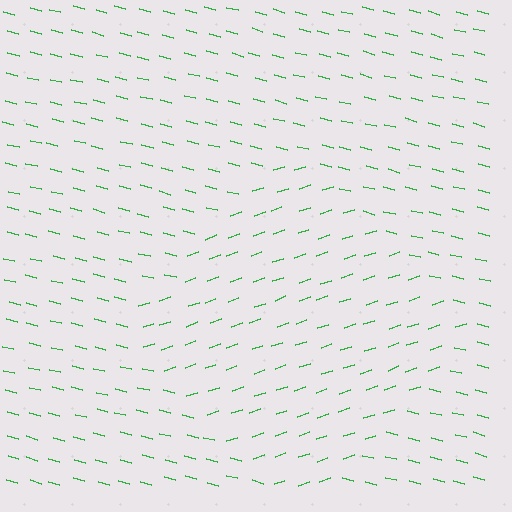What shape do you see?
I see a diamond.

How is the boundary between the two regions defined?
The boundary is defined purely by a change in line orientation (approximately 33 degrees difference). All lines are the same color and thickness.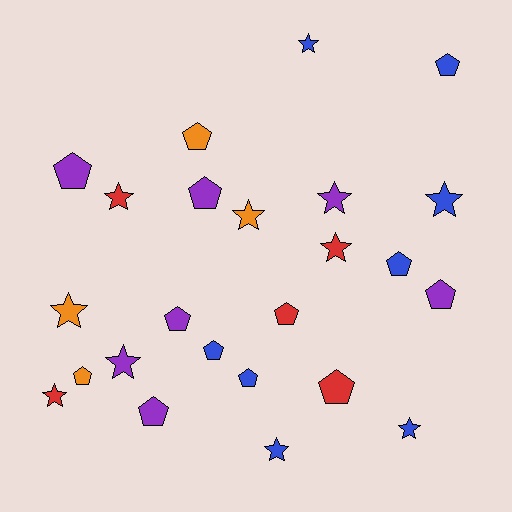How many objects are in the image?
There are 24 objects.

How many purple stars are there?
There are 2 purple stars.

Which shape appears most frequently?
Pentagon, with 13 objects.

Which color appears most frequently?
Blue, with 8 objects.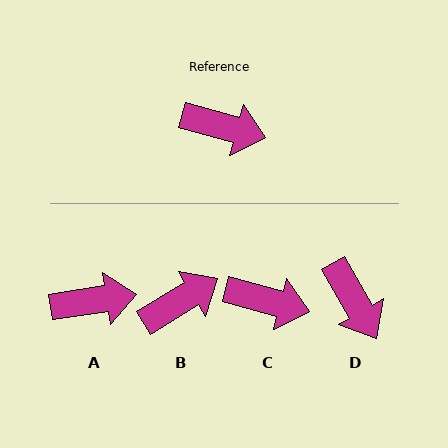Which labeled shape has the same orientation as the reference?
C.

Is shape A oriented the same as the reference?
No, it is off by about 23 degrees.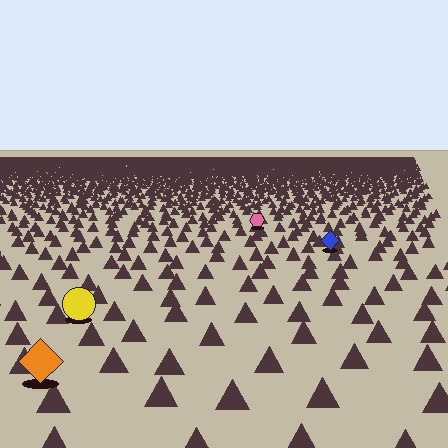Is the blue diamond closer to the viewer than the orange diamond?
No. The orange diamond is closer — you can tell from the texture gradient: the ground texture is coarser near it.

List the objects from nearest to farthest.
From nearest to farthest: the orange diamond, the yellow circle, the blue diamond, the pink hexagon.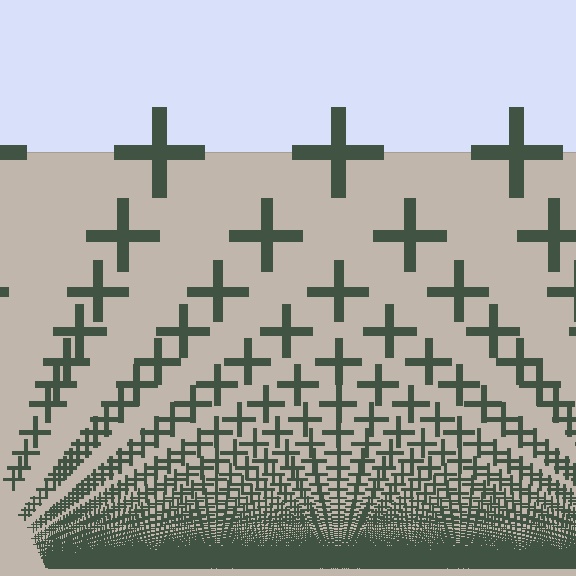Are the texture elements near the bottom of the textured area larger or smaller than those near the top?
Smaller. The gradient is inverted — elements near the bottom are smaller and denser.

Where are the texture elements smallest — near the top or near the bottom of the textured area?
Near the bottom.